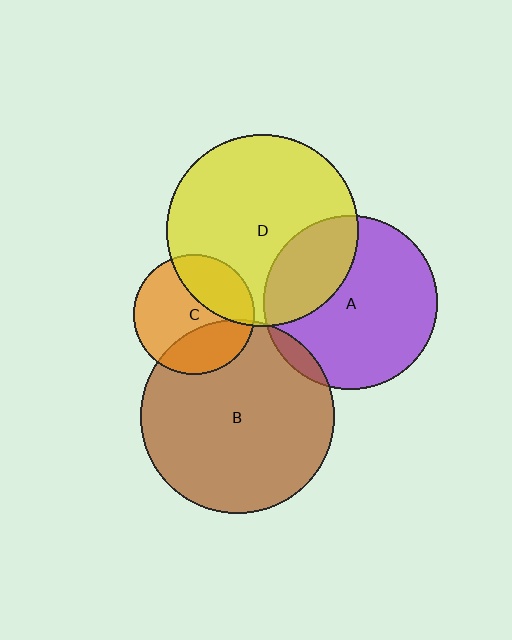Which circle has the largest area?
Circle B (brown).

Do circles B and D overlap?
Yes.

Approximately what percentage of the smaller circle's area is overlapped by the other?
Approximately 5%.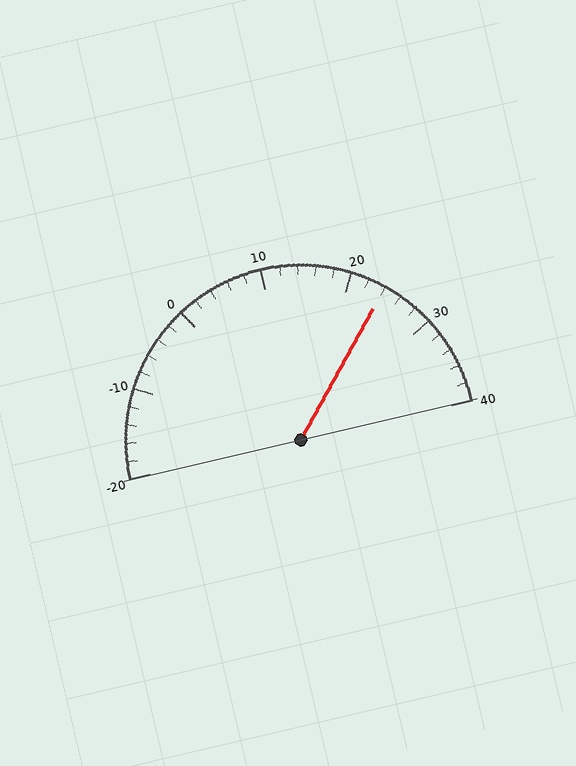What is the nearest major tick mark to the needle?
The nearest major tick mark is 20.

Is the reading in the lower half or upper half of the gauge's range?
The reading is in the upper half of the range (-20 to 40).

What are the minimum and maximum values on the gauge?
The gauge ranges from -20 to 40.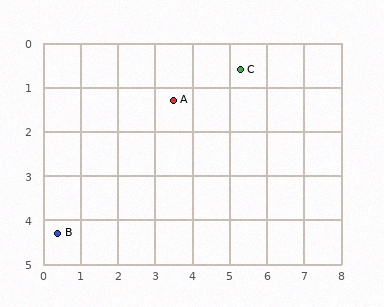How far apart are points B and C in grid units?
Points B and C are about 6.1 grid units apart.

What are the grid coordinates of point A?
Point A is at approximately (3.5, 1.3).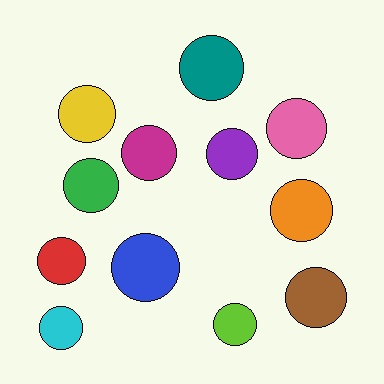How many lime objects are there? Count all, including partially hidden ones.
There is 1 lime object.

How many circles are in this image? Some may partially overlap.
There are 12 circles.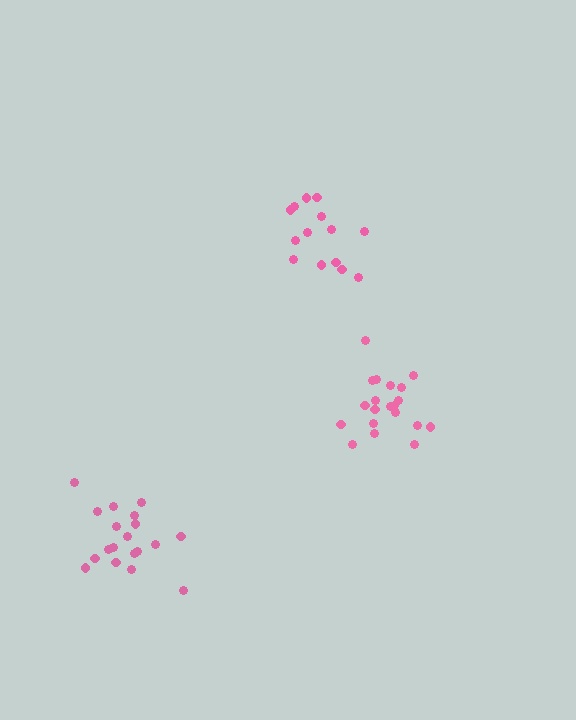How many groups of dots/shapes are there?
There are 3 groups.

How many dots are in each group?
Group 1: 14 dots, Group 2: 19 dots, Group 3: 20 dots (53 total).